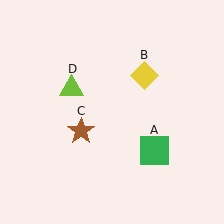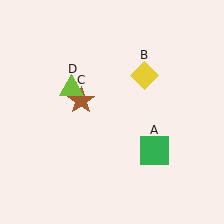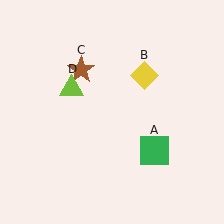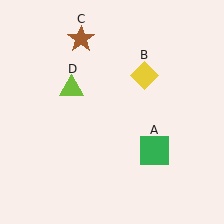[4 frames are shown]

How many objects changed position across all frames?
1 object changed position: brown star (object C).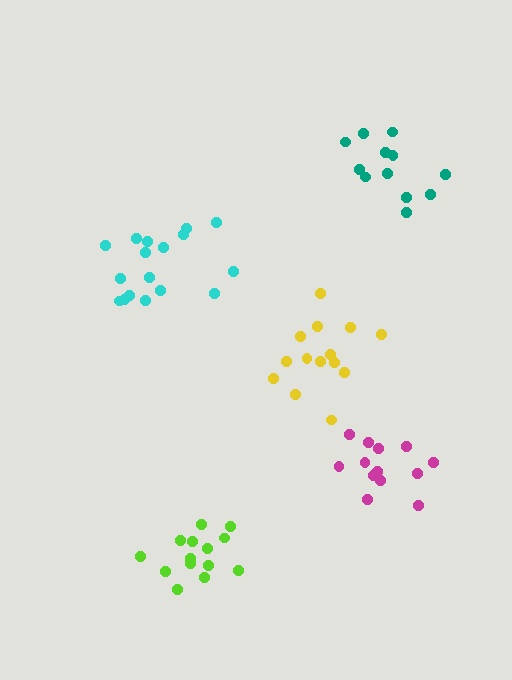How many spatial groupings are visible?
There are 5 spatial groupings.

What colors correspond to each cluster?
The clusters are colored: magenta, cyan, teal, lime, yellow.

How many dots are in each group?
Group 1: 14 dots, Group 2: 17 dots, Group 3: 12 dots, Group 4: 14 dots, Group 5: 14 dots (71 total).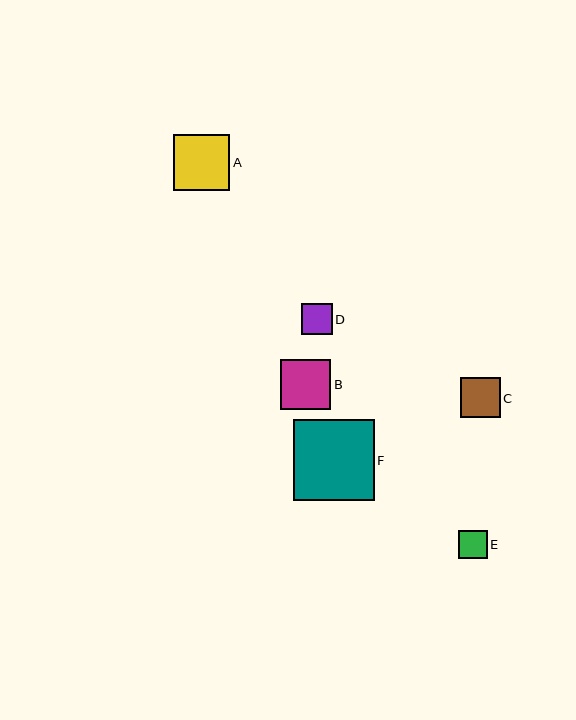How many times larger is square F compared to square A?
Square F is approximately 1.4 times the size of square A.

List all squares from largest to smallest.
From largest to smallest: F, A, B, C, D, E.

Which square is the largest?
Square F is the largest with a size of approximately 81 pixels.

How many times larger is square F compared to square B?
Square F is approximately 1.6 times the size of square B.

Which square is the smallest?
Square E is the smallest with a size of approximately 28 pixels.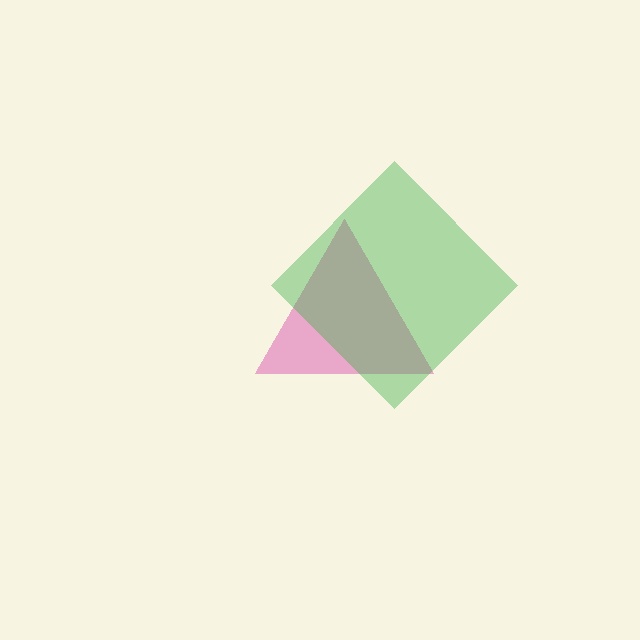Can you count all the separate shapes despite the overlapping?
Yes, there are 2 separate shapes.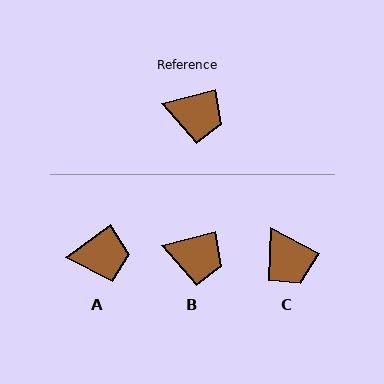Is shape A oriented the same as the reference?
No, it is off by about 22 degrees.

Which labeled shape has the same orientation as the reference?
B.